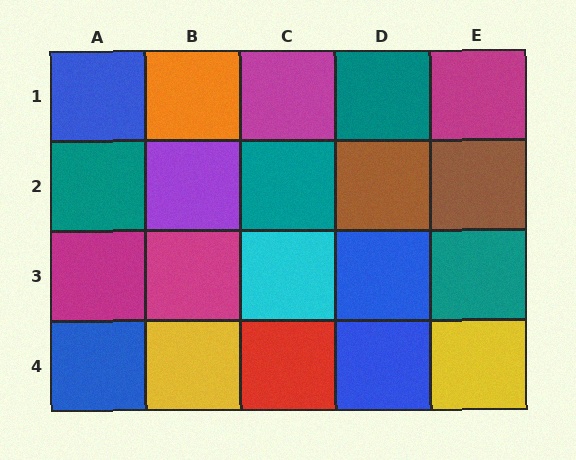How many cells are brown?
2 cells are brown.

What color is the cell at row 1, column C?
Magenta.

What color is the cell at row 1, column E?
Magenta.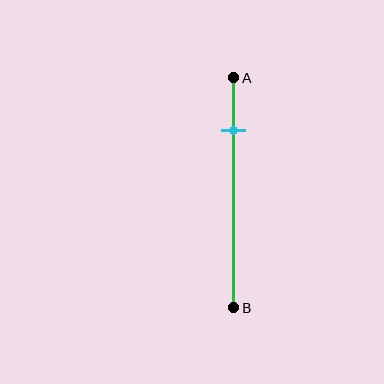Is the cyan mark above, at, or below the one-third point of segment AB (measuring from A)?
The cyan mark is above the one-third point of segment AB.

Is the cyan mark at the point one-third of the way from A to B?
No, the mark is at about 25% from A, not at the 33% one-third point.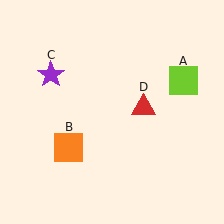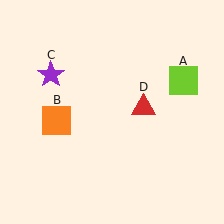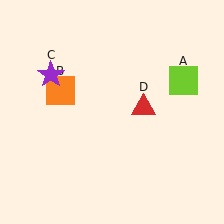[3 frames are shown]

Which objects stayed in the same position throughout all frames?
Lime square (object A) and purple star (object C) and red triangle (object D) remained stationary.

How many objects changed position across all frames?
1 object changed position: orange square (object B).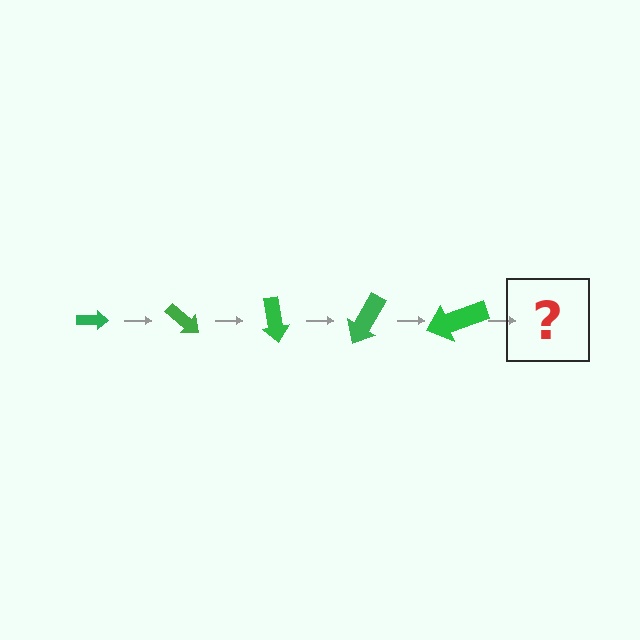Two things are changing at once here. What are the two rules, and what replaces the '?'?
The two rules are that the arrow grows larger each step and it rotates 40 degrees each step. The '?' should be an arrow, larger than the previous one and rotated 200 degrees from the start.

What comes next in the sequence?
The next element should be an arrow, larger than the previous one and rotated 200 degrees from the start.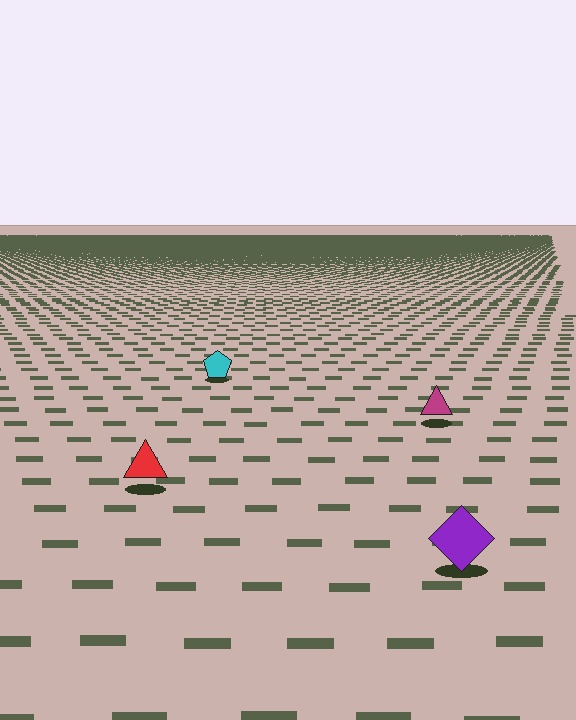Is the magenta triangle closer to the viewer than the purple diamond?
No. The purple diamond is closer — you can tell from the texture gradient: the ground texture is coarser near it.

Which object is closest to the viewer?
The purple diamond is closest. The texture marks near it are larger and more spread out.